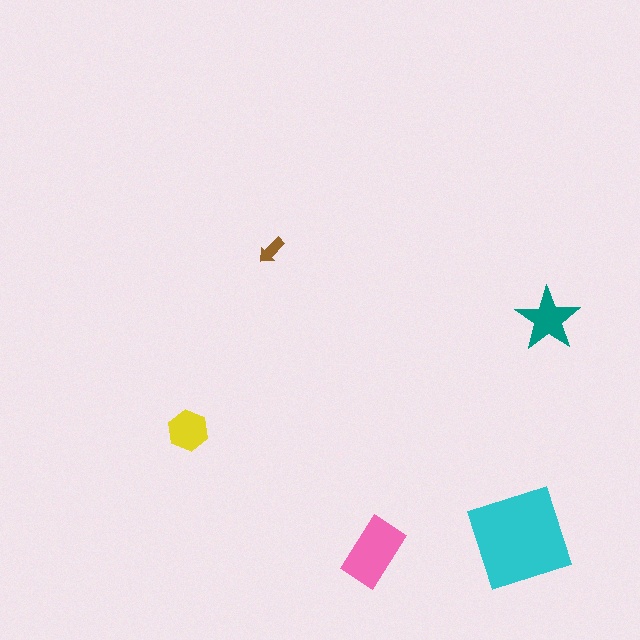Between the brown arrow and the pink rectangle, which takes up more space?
The pink rectangle.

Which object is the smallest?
The brown arrow.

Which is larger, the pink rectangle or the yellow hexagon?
The pink rectangle.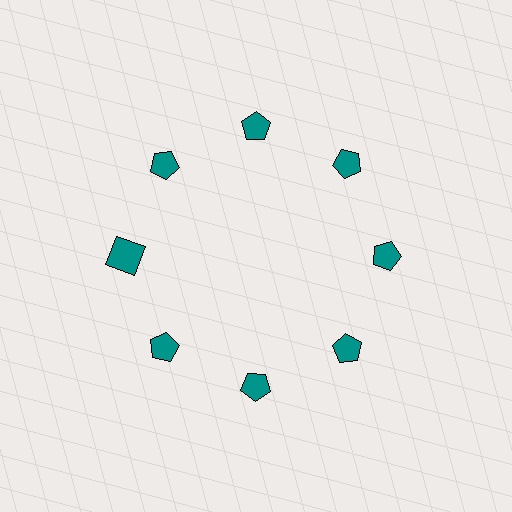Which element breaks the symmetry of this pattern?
The teal square at roughly the 9 o'clock position breaks the symmetry. All other shapes are teal pentagons.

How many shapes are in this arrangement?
There are 8 shapes arranged in a ring pattern.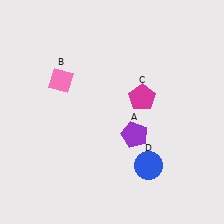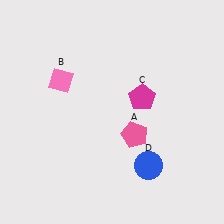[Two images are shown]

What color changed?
The pentagon (A) changed from purple in Image 1 to pink in Image 2.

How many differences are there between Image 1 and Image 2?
There is 1 difference between the two images.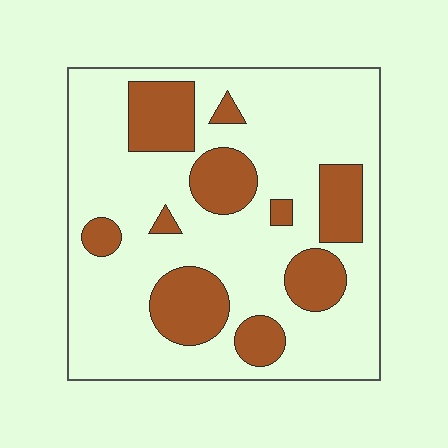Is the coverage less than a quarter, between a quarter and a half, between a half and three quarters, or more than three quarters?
Between a quarter and a half.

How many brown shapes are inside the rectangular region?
10.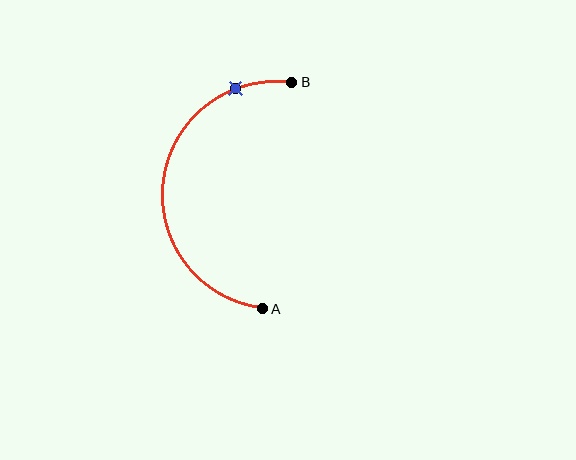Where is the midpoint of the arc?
The arc midpoint is the point on the curve farthest from the straight line joining A and B. It sits to the left of that line.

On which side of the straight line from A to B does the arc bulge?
The arc bulges to the left of the straight line connecting A and B.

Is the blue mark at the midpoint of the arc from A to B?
No. The blue mark lies on the arc but is closer to endpoint B. The arc midpoint would be at the point on the curve equidistant along the arc from both A and B.